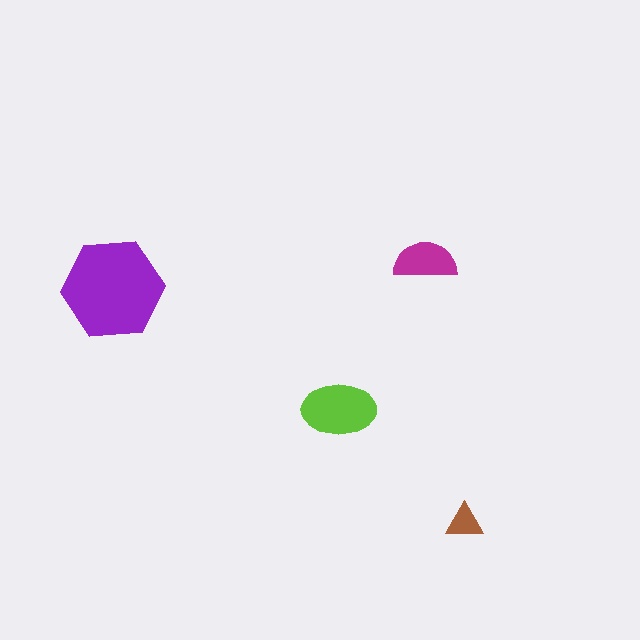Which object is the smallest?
The brown triangle.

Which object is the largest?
The purple hexagon.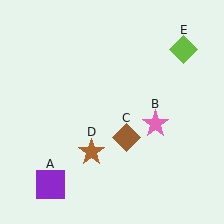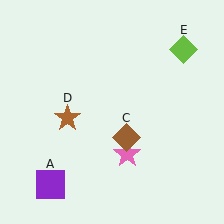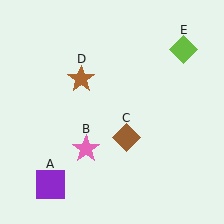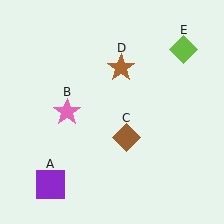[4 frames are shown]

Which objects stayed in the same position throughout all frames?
Purple square (object A) and brown diamond (object C) and lime diamond (object E) remained stationary.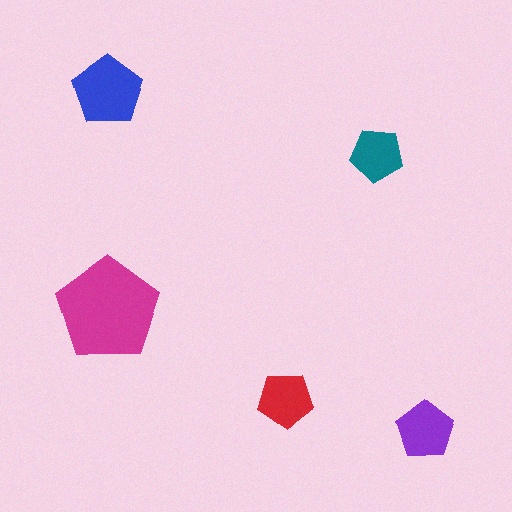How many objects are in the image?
There are 5 objects in the image.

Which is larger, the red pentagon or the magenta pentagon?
The magenta one.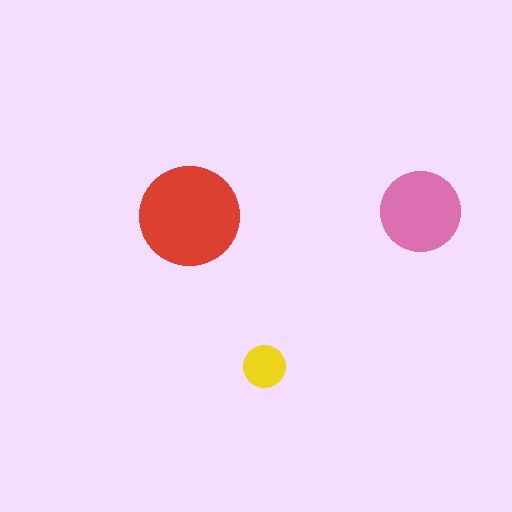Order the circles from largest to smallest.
the red one, the pink one, the yellow one.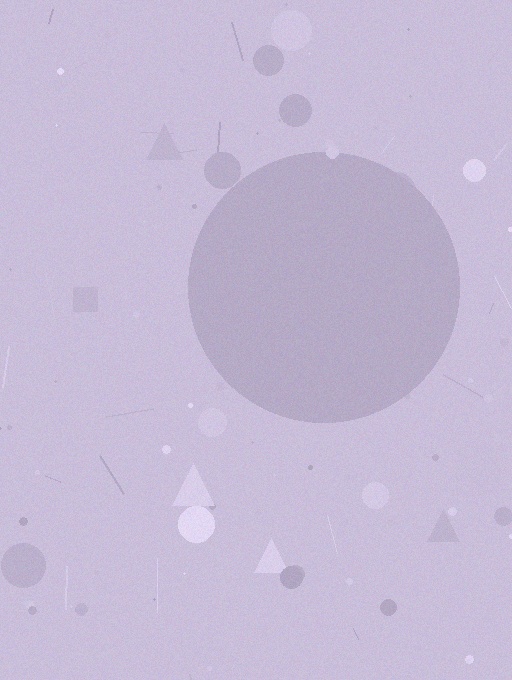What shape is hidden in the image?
A circle is hidden in the image.